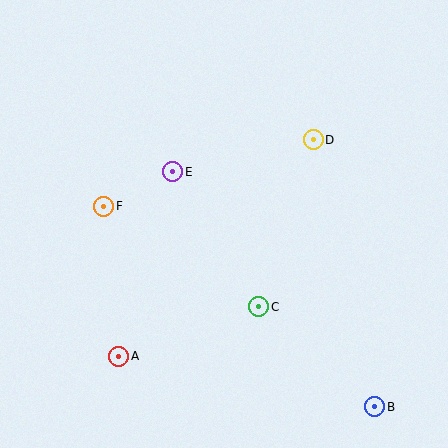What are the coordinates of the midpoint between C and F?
The midpoint between C and F is at (181, 257).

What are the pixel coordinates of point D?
Point D is at (313, 140).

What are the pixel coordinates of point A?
Point A is at (119, 356).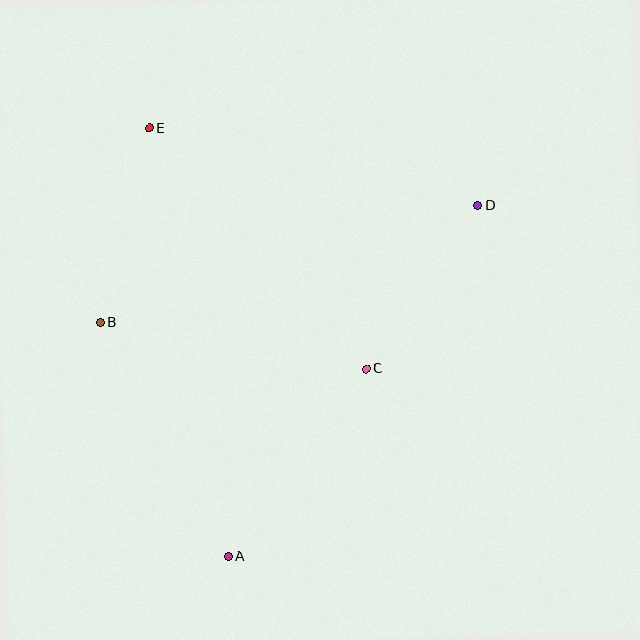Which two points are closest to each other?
Points C and D are closest to each other.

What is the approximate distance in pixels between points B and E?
The distance between B and E is approximately 200 pixels.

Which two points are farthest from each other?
Points A and E are farthest from each other.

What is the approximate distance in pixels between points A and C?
The distance between A and C is approximately 233 pixels.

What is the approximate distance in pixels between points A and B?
The distance between A and B is approximately 267 pixels.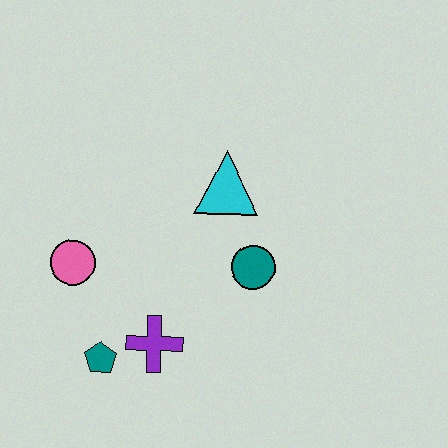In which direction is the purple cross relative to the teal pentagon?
The purple cross is to the right of the teal pentagon.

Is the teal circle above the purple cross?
Yes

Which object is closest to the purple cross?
The teal pentagon is closest to the purple cross.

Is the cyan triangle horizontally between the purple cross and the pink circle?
No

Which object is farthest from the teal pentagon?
The cyan triangle is farthest from the teal pentagon.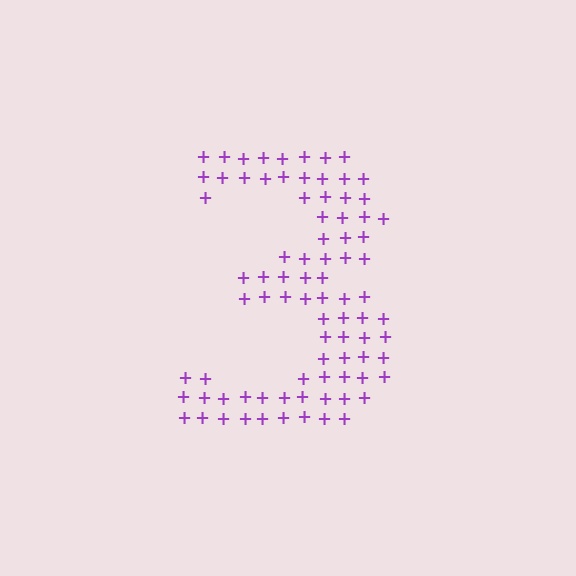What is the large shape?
The large shape is the digit 3.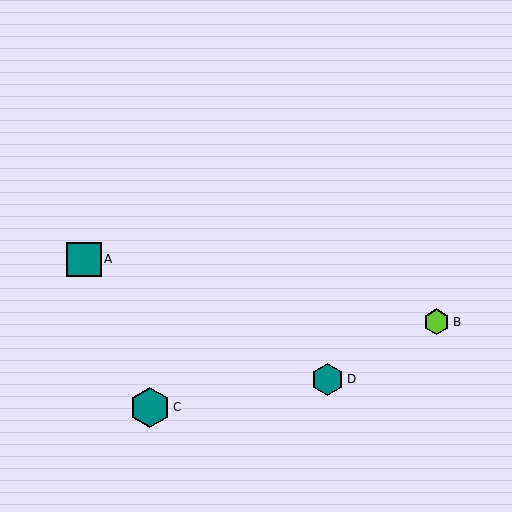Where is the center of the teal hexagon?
The center of the teal hexagon is at (328, 379).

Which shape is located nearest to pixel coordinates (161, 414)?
The teal hexagon (labeled C) at (150, 407) is nearest to that location.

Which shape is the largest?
The teal hexagon (labeled C) is the largest.